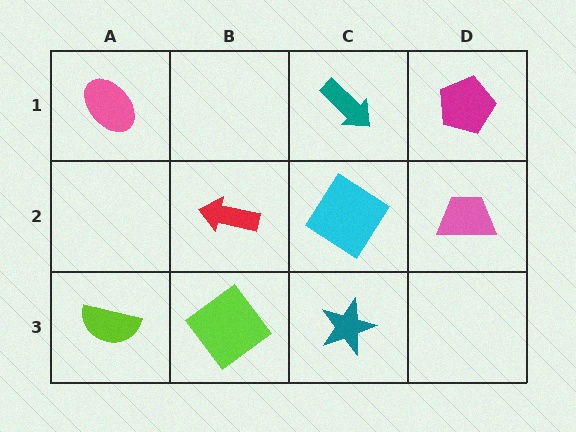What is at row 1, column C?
A teal arrow.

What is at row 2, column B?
A red arrow.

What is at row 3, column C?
A teal star.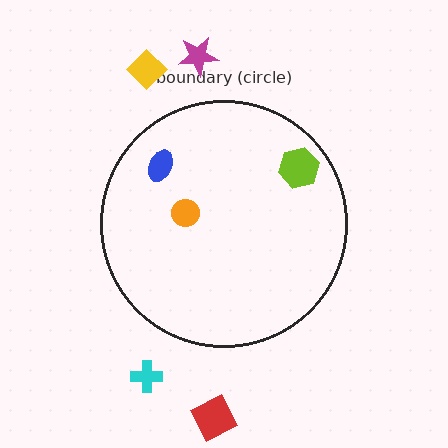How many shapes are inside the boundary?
3 inside, 4 outside.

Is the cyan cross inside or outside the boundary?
Outside.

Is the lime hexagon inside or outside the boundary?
Inside.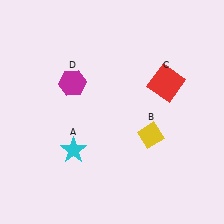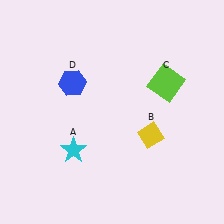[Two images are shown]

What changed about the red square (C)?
In Image 1, C is red. In Image 2, it changed to lime.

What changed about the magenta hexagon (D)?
In Image 1, D is magenta. In Image 2, it changed to blue.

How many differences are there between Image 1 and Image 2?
There are 2 differences between the two images.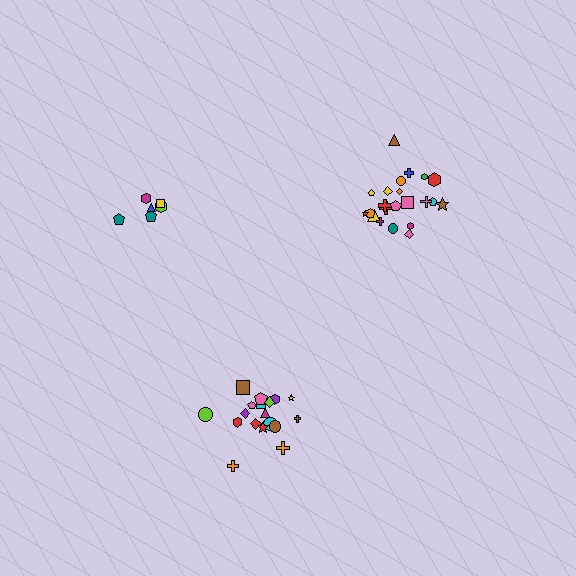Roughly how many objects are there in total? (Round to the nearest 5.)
Roughly 45 objects in total.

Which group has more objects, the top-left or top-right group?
The top-right group.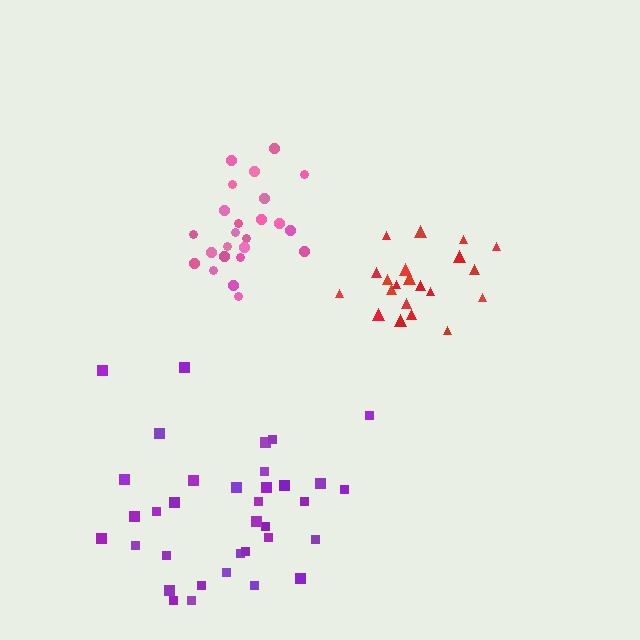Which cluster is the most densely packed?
Pink.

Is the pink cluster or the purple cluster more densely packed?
Pink.